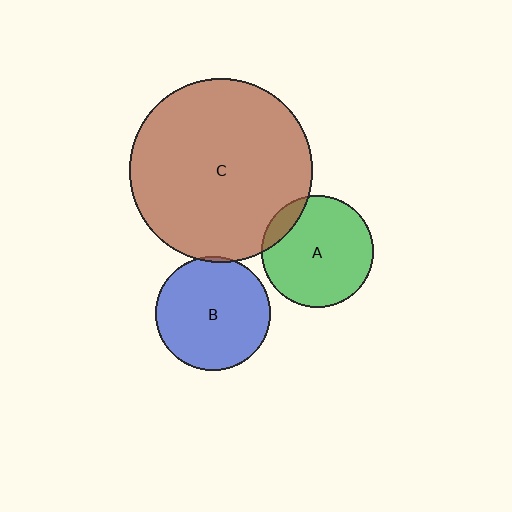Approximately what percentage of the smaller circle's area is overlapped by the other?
Approximately 10%.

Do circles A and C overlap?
Yes.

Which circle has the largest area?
Circle C (brown).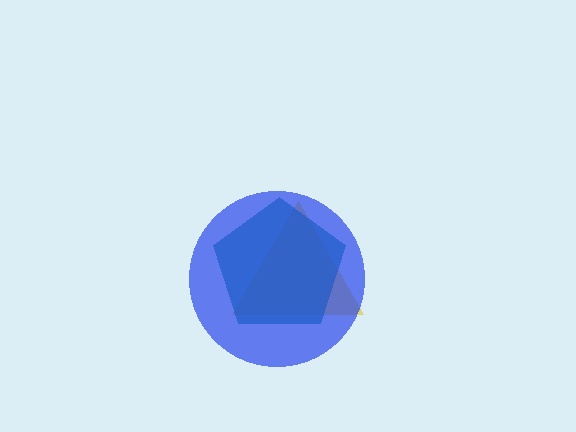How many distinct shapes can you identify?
There are 3 distinct shapes: a yellow triangle, a teal pentagon, a blue circle.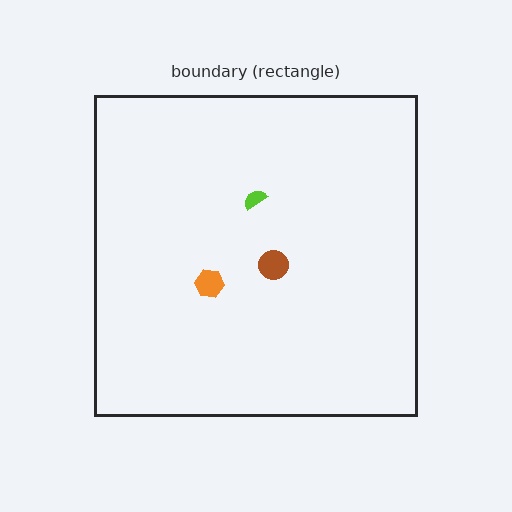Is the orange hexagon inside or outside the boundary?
Inside.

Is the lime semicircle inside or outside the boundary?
Inside.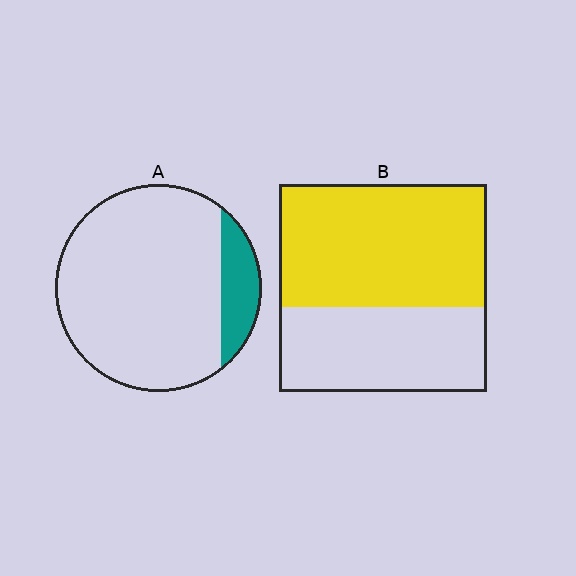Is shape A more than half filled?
No.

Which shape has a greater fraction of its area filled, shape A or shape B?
Shape B.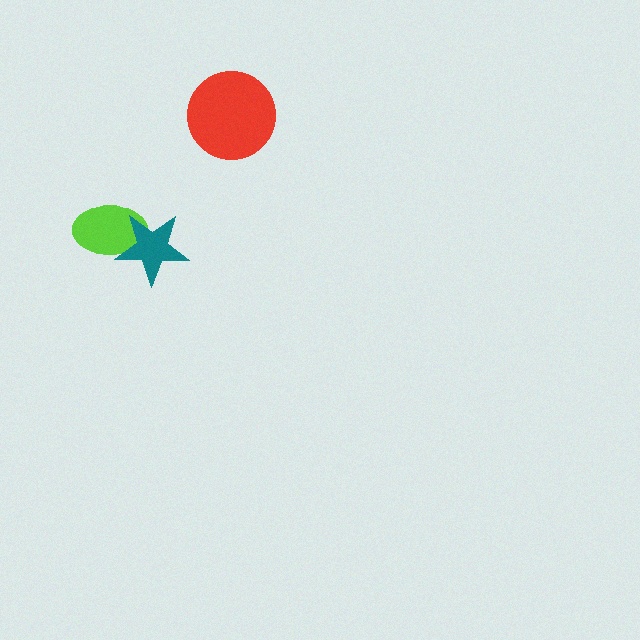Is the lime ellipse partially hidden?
Yes, it is partially covered by another shape.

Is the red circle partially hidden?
No, no other shape covers it.